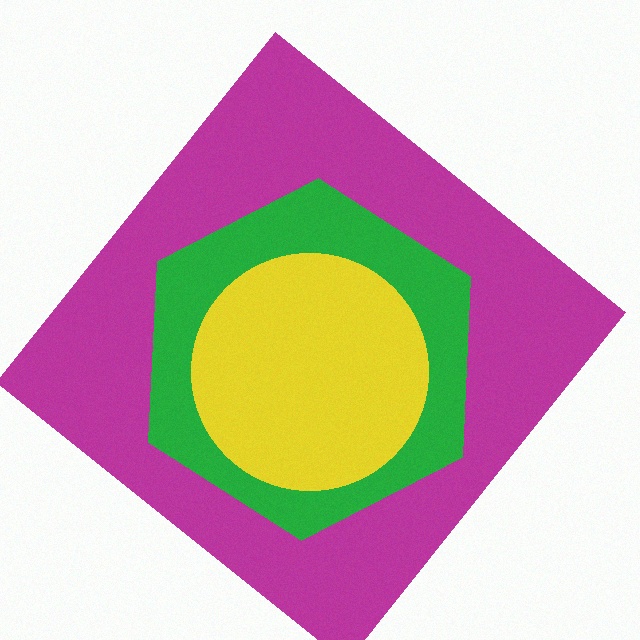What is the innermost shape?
The yellow circle.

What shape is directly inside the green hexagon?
The yellow circle.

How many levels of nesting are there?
3.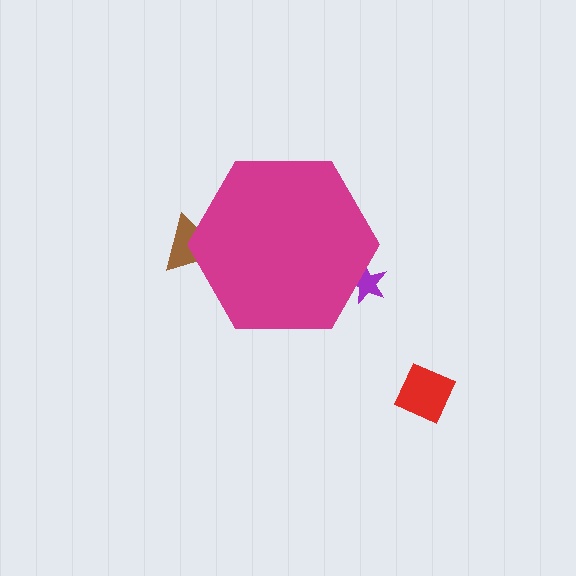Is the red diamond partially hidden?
No, the red diamond is fully visible.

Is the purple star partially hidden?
Yes, the purple star is partially hidden behind the magenta hexagon.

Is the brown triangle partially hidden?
Yes, the brown triangle is partially hidden behind the magenta hexagon.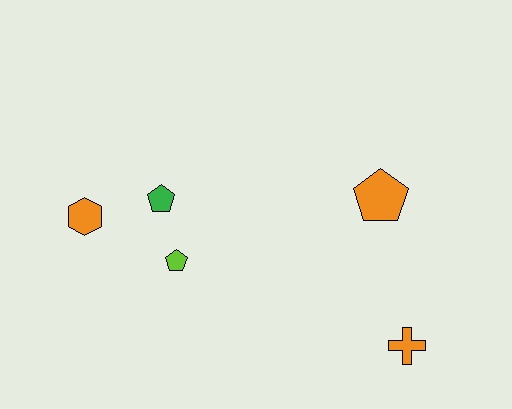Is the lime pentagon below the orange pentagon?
Yes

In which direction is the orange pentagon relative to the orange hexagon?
The orange pentagon is to the right of the orange hexagon.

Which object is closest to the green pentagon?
The lime pentagon is closest to the green pentagon.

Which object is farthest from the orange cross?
The orange hexagon is farthest from the orange cross.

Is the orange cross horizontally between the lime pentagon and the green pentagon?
No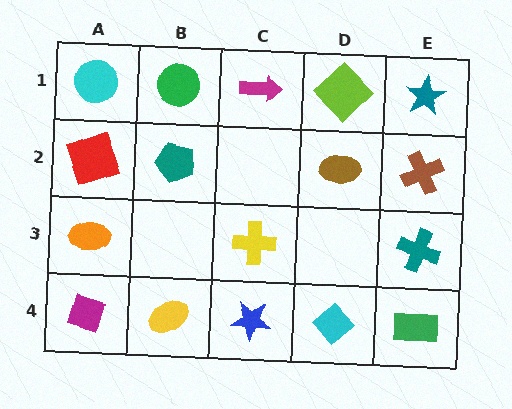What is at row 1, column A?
A cyan circle.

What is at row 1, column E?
A teal star.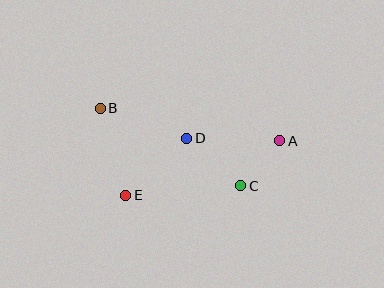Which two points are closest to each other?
Points A and C are closest to each other.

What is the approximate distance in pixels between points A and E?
The distance between A and E is approximately 163 pixels.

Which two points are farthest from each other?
Points A and B are farthest from each other.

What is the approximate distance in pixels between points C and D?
The distance between C and D is approximately 72 pixels.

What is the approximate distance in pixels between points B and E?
The distance between B and E is approximately 90 pixels.